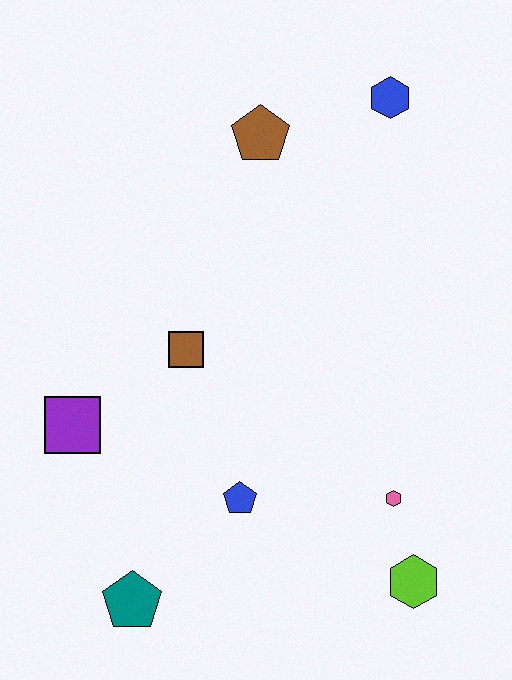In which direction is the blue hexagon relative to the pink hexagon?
The blue hexagon is above the pink hexagon.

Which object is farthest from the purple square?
The blue hexagon is farthest from the purple square.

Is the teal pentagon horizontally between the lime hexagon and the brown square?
No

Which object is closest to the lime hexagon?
The pink hexagon is closest to the lime hexagon.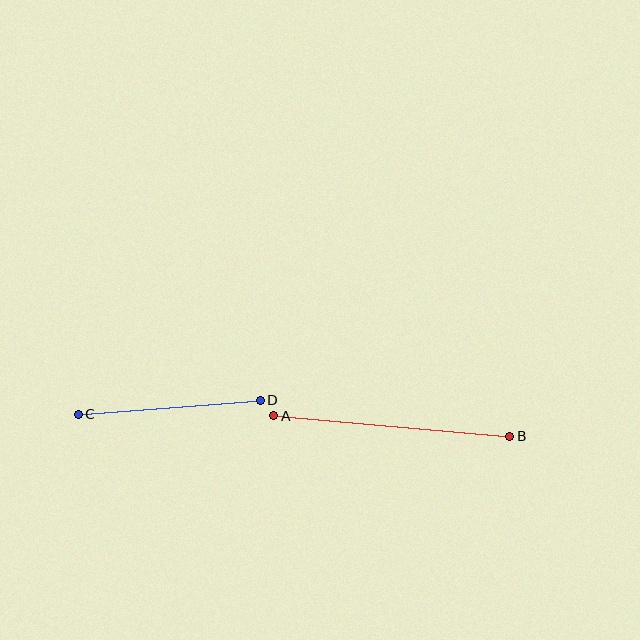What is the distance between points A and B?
The distance is approximately 237 pixels.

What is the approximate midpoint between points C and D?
The midpoint is at approximately (169, 407) pixels.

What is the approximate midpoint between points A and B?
The midpoint is at approximately (392, 426) pixels.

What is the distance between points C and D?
The distance is approximately 183 pixels.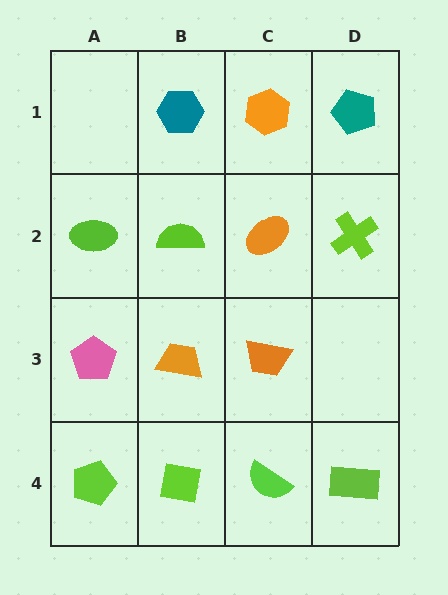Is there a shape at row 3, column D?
No, that cell is empty.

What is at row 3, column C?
An orange trapezoid.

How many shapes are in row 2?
4 shapes.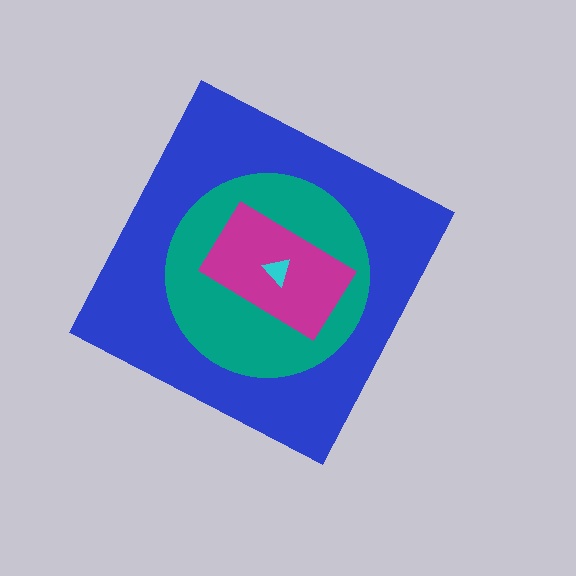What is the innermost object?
The cyan triangle.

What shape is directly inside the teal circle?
The magenta rectangle.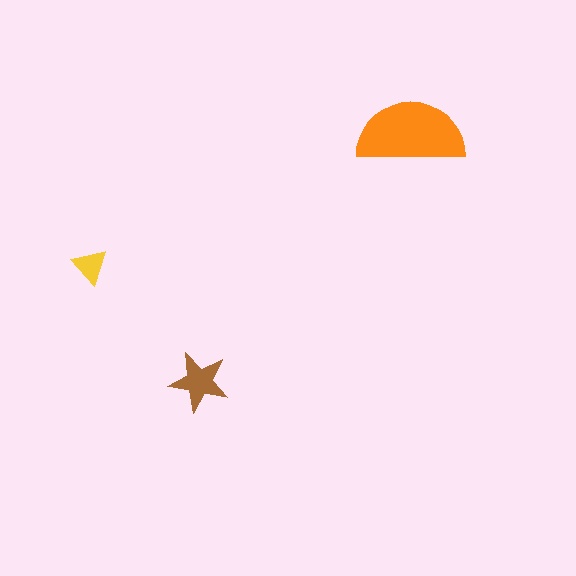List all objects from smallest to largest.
The yellow triangle, the brown star, the orange semicircle.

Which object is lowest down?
The brown star is bottommost.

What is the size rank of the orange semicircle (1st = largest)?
1st.